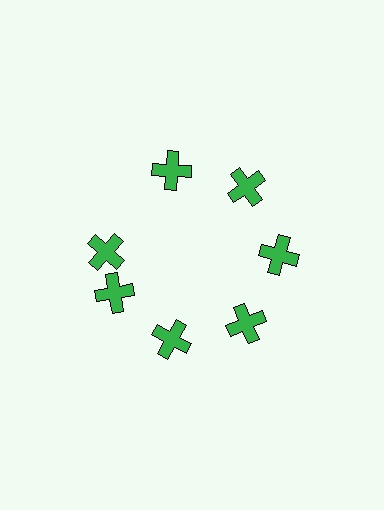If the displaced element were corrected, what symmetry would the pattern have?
It would have 7-fold rotational symmetry — the pattern would map onto itself every 51 degrees.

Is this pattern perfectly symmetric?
No. The 7 green crosses are arranged in a ring, but one element near the 10 o'clock position is rotated out of alignment along the ring, breaking the 7-fold rotational symmetry.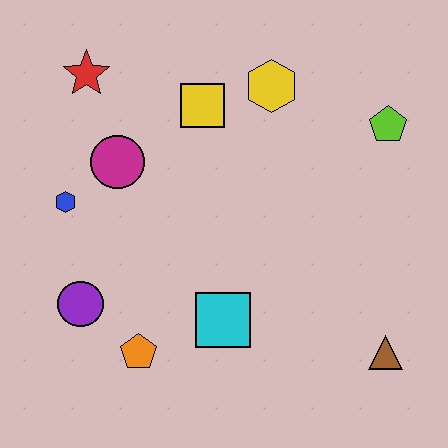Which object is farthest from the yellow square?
The brown triangle is farthest from the yellow square.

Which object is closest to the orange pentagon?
The purple circle is closest to the orange pentagon.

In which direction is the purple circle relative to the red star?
The purple circle is below the red star.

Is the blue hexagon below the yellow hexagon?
Yes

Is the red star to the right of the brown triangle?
No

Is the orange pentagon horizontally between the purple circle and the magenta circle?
No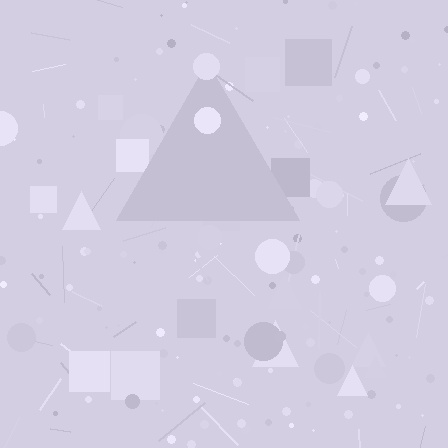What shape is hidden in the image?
A triangle is hidden in the image.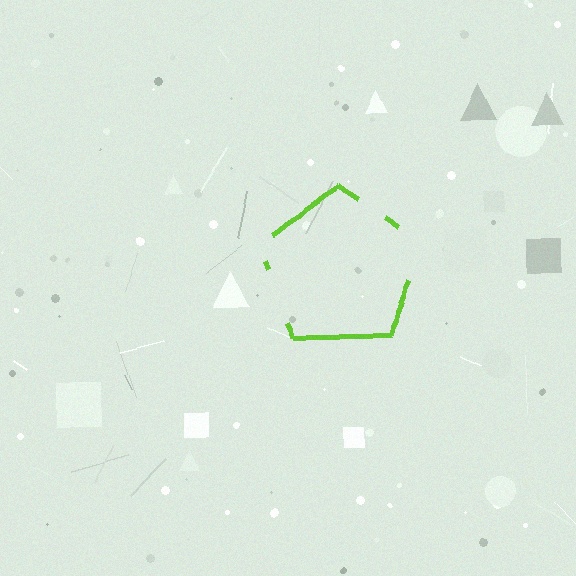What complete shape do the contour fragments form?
The contour fragments form a pentagon.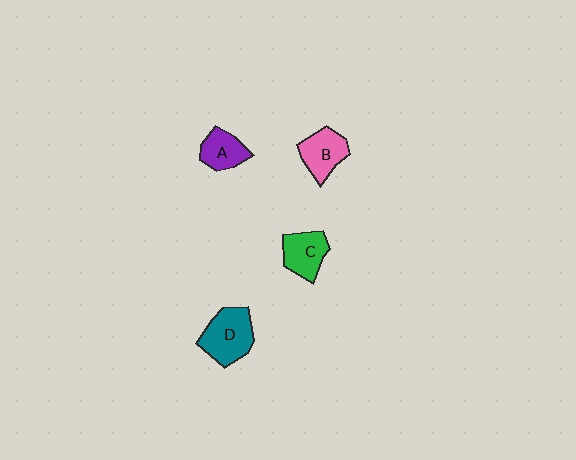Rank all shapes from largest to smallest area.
From largest to smallest: D (teal), B (pink), C (green), A (purple).